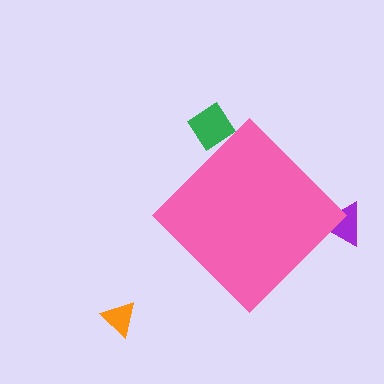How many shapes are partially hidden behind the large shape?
2 shapes are partially hidden.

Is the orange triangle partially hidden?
No, the orange triangle is fully visible.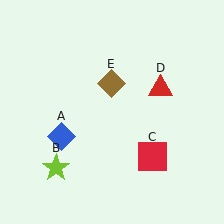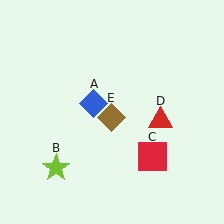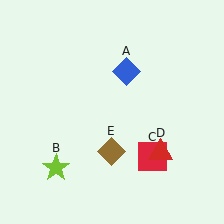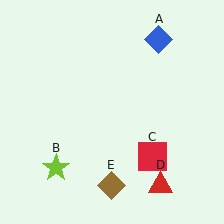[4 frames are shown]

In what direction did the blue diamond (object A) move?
The blue diamond (object A) moved up and to the right.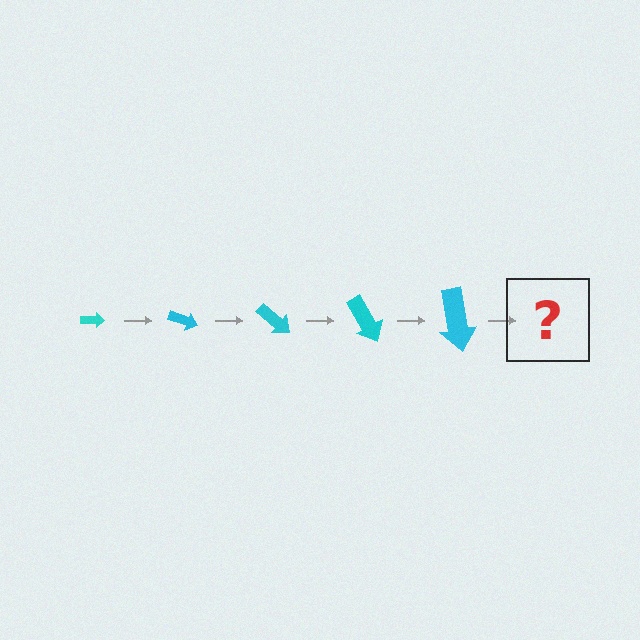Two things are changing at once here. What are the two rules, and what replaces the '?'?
The two rules are that the arrow grows larger each step and it rotates 20 degrees each step. The '?' should be an arrow, larger than the previous one and rotated 100 degrees from the start.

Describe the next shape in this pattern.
It should be an arrow, larger than the previous one and rotated 100 degrees from the start.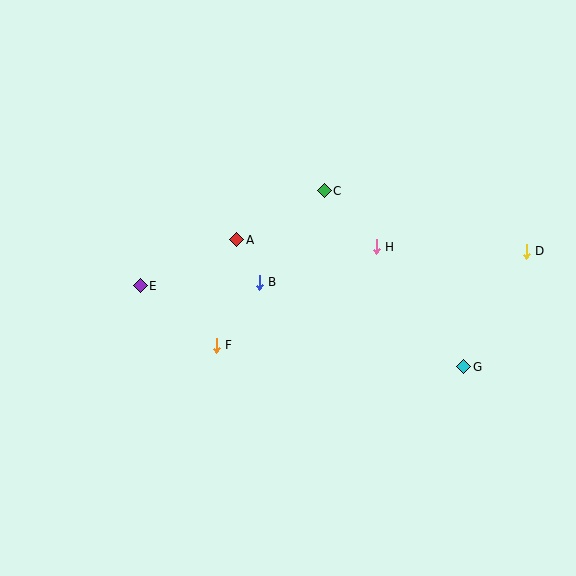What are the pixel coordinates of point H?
Point H is at (376, 247).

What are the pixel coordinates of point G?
Point G is at (464, 367).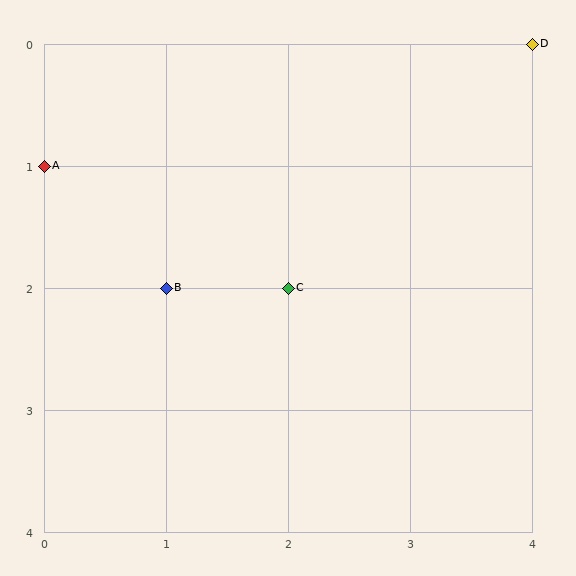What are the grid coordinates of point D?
Point D is at grid coordinates (4, 0).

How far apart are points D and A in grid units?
Points D and A are 4 columns and 1 row apart (about 4.1 grid units diagonally).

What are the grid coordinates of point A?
Point A is at grid coordinates (0, 1).